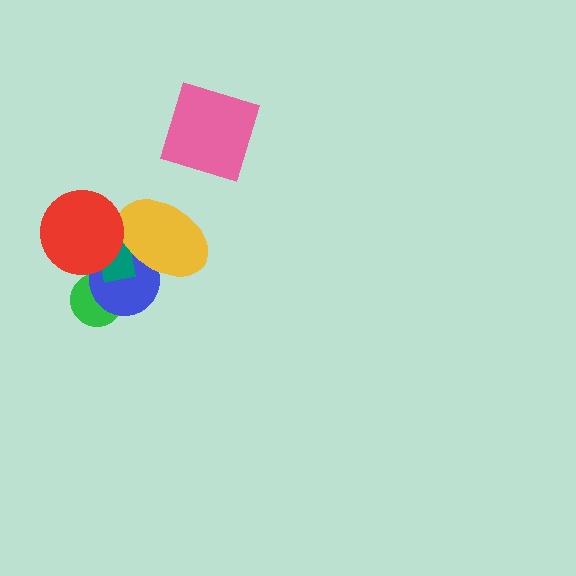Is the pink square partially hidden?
No, no other shape covers it.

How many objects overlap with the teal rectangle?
3 objects overlap with the teal rectangle.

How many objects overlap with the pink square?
0 objects overlap with the pink square.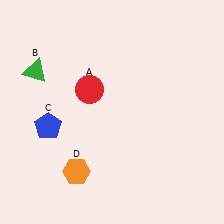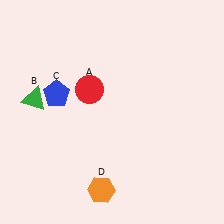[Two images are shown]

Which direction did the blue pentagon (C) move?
The blue pentagon (C) moved up.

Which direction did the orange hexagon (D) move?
The orange hexagon (D) moved right.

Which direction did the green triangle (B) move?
The green triangle (B) moved down.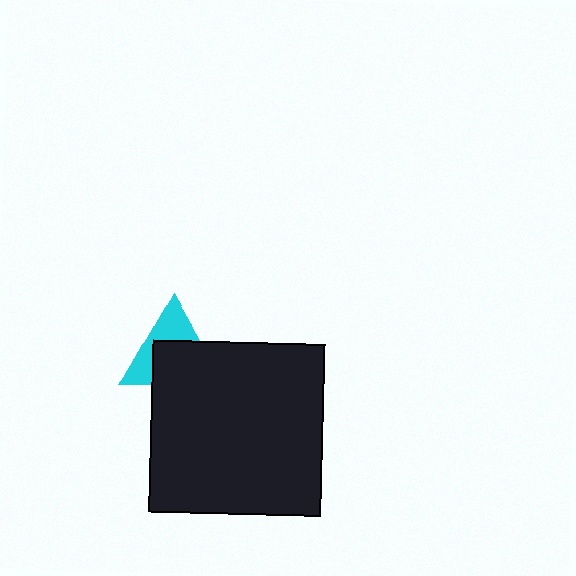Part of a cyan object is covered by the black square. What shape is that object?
It is a triangle.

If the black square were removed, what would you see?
You would see the complete cyan triangle.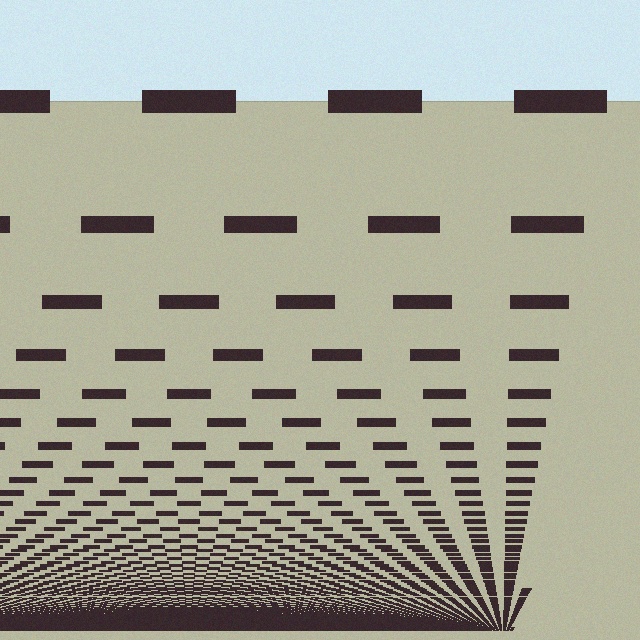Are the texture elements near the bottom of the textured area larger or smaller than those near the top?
Smaller. The gradient is inverted — elements near the bottom are smaller and denser.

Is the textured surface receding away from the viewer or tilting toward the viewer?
The surface appears to tilt toward the viewer. Texture elements get larger and sparser toward the top.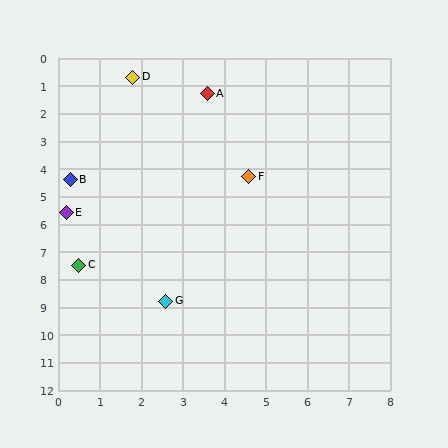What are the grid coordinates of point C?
Point C is at approximately (0.5, 7.5).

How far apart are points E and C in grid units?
Points E and C are about 1.9 grid units apart.